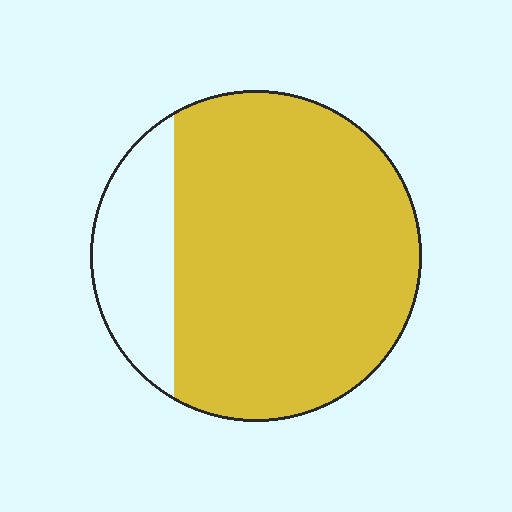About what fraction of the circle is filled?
About four fifths (4/5).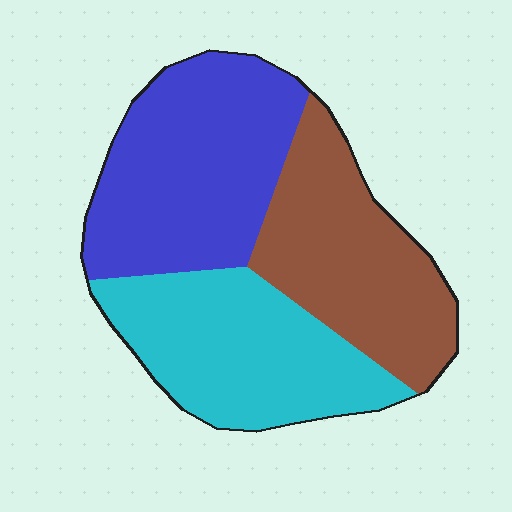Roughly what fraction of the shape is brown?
Brown covers 31% of the shape.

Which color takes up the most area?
Blue, at roughly 35%.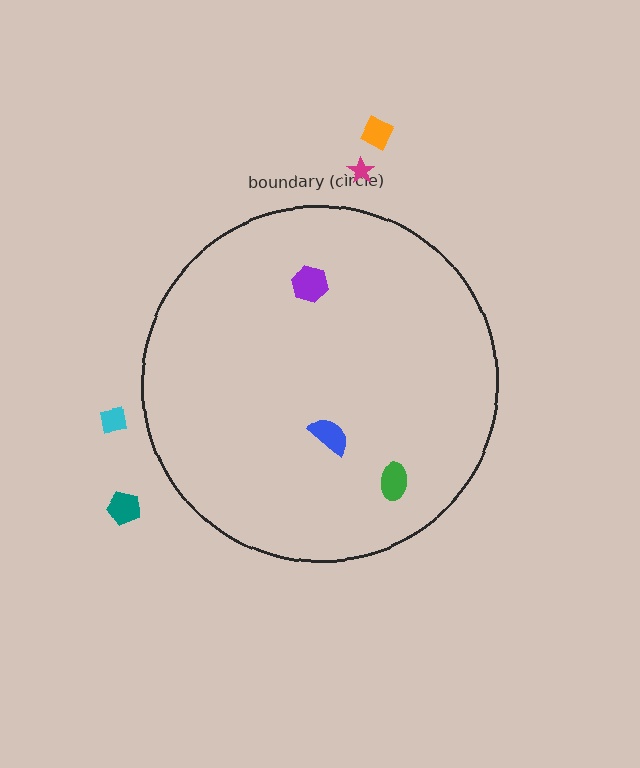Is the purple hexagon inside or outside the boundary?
Inside.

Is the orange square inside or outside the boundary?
Outside.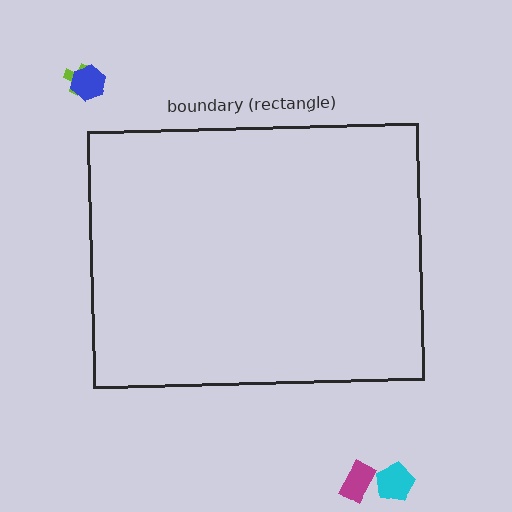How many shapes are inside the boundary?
0 inside, 4 outside.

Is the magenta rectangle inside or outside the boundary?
Outside.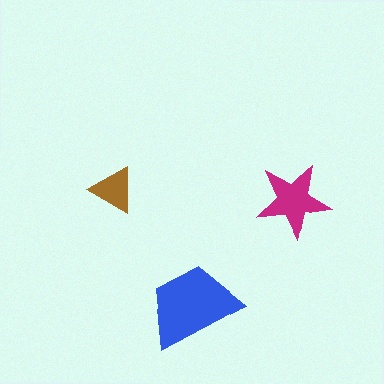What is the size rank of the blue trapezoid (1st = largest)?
1st.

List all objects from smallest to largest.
The brown triangle, the magenta star, the blue trapezoid.